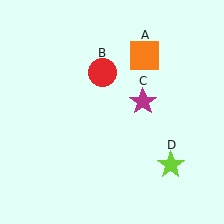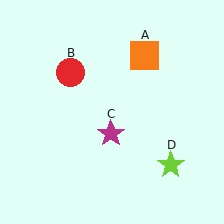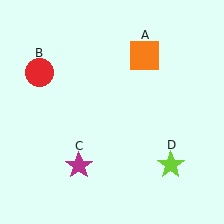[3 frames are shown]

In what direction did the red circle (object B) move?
The red circle (object B) moved left.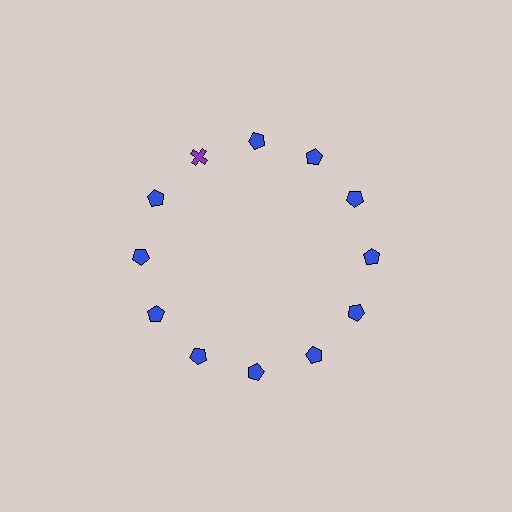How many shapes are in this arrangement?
There are 12 shapes arranged in a ring pattern.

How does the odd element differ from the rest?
It differs in both color (purple instead of blue) and shape (cross instead of pentagon).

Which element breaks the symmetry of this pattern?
The purple cross at roughly the 11 o'clock position breaks the symmetry. All other shapes are blue pentagons.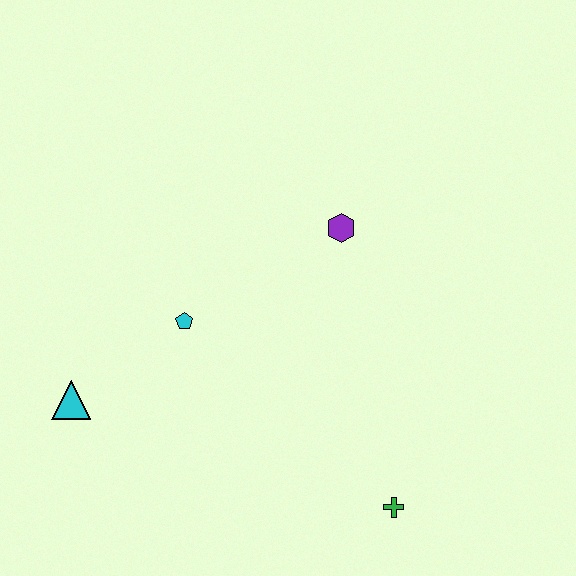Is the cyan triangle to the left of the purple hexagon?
Yes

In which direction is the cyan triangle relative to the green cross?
The cyan triangle is to the left of the green cross.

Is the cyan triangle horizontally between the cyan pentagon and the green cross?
No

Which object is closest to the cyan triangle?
The cyan pentagon is closest to the cyan triangle.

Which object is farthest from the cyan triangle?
The green cross is farthest from the cyan triangle.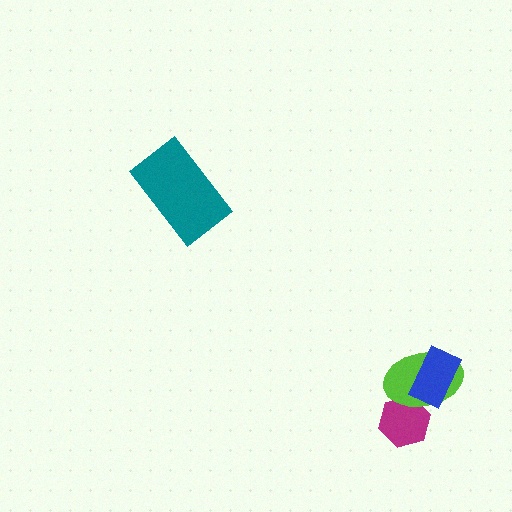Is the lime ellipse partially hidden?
Yes, it is partially covered by another shape.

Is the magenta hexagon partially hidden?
Yes, it is partially covered by another shape.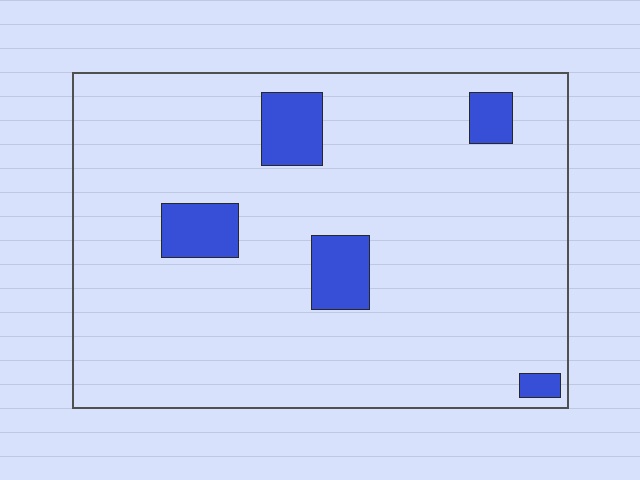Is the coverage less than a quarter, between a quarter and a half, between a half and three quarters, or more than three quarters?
Less than a quarter.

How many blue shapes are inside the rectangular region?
5.